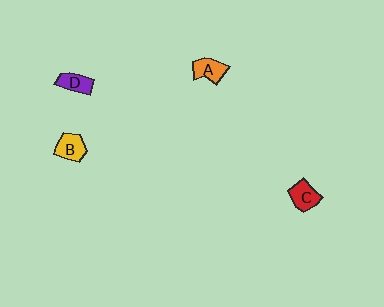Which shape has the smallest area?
Shape D (purple).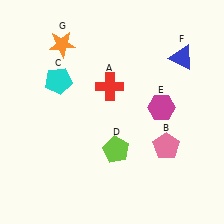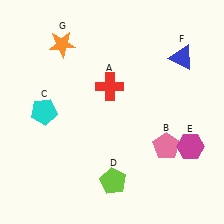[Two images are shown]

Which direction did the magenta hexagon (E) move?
The magenta hexagon (E) moved down.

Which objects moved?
The objects that moved are: the cyan pentagon (C), the lime pentagon (D), the magenta hexagon (E).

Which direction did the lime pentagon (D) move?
The lime pentagon (D) moved down.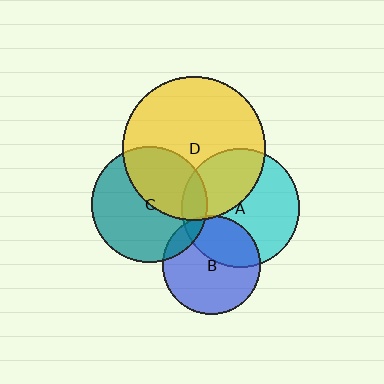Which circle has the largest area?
Circle D (yellow).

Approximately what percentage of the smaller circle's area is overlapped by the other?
Approximately 5%.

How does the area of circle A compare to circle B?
Approximately 1.4 times.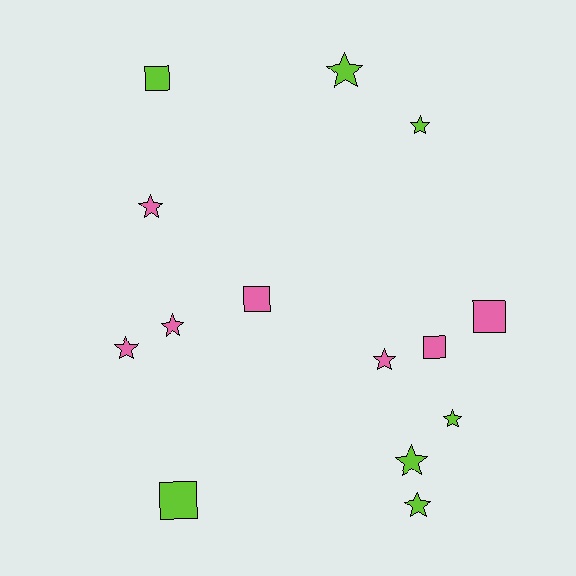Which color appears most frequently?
Lime, with 7 objects.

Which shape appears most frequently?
Star, with 9 objects.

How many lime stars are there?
There are 5 lime stars.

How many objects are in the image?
There are 14 objects.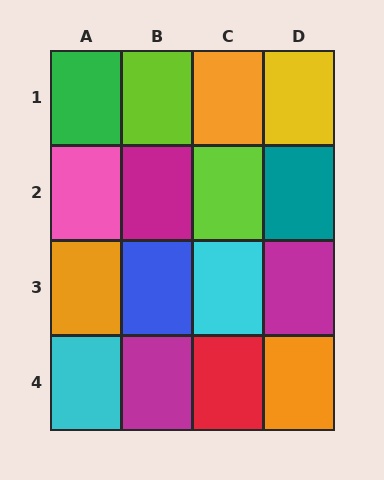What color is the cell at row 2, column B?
Magenta.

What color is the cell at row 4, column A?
Cyan.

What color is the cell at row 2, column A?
Pink.